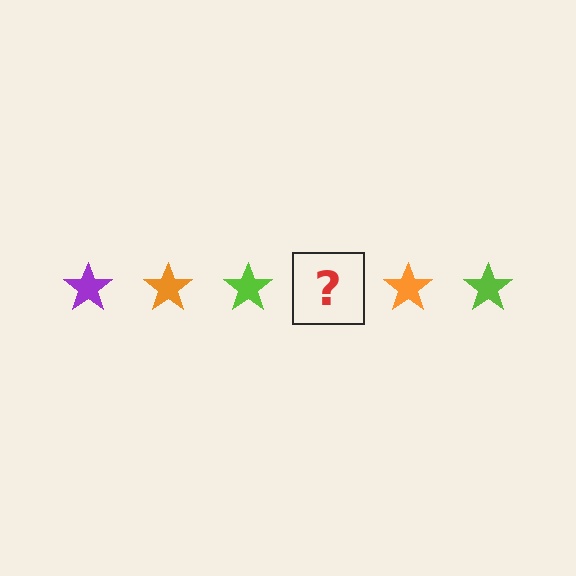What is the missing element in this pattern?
The missing element is a purple star.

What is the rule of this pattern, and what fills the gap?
The rule is that the pattern cycles through purple, orange, lime stars. The gap should be filled with a purple star.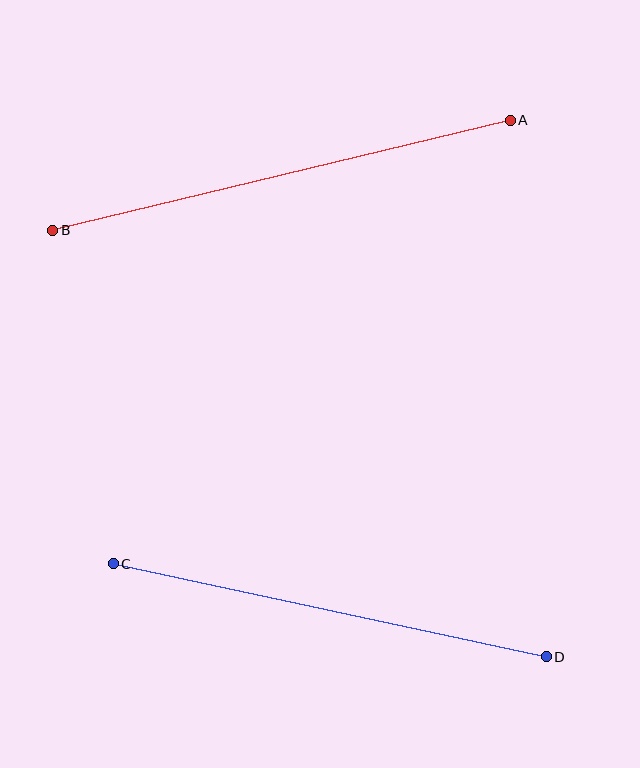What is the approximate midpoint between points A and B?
The midpoint is at approximately (281, 175) pixels.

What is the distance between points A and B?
The distance is approximately 471 pixels.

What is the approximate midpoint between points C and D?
The midpoint is at approximately (330, 610) pixels.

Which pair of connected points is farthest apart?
Points A and B are farthest apart.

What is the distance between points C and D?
The distance is approximately 443 pixels.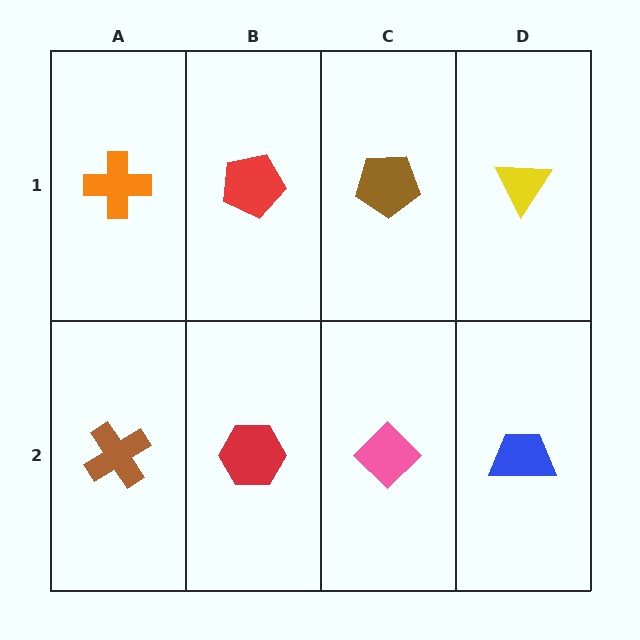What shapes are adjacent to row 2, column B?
A red pentagon (row 1, column B), a brown cross (row 2, column A), a pink diamond (row 2, column C).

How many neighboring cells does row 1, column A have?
2.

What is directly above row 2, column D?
A yellow triangle.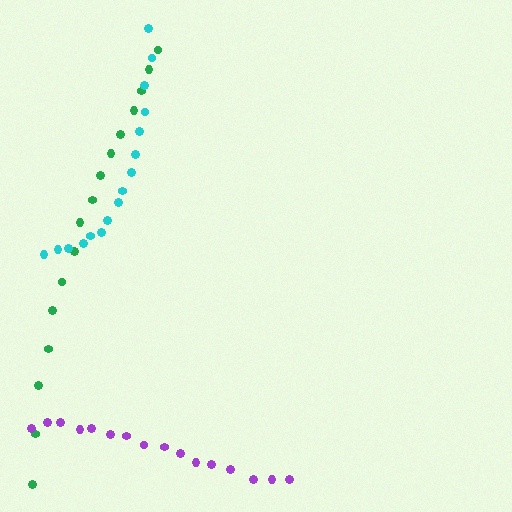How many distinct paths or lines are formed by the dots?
There are 3 distinct paths.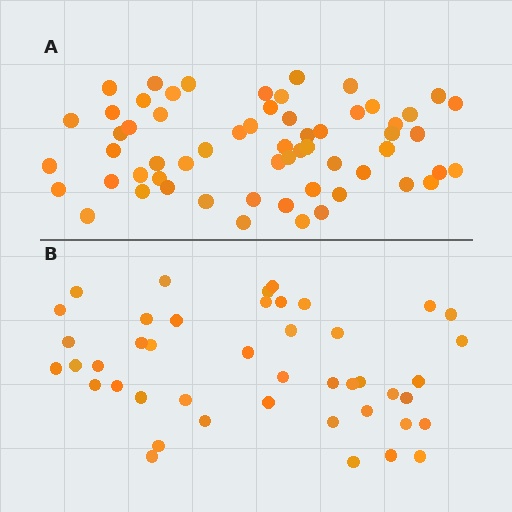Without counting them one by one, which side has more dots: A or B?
Region A (the top region) has more dots.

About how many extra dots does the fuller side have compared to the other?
Region A has approximately 15 more dots than region B.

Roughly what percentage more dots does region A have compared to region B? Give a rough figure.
About 35% more.